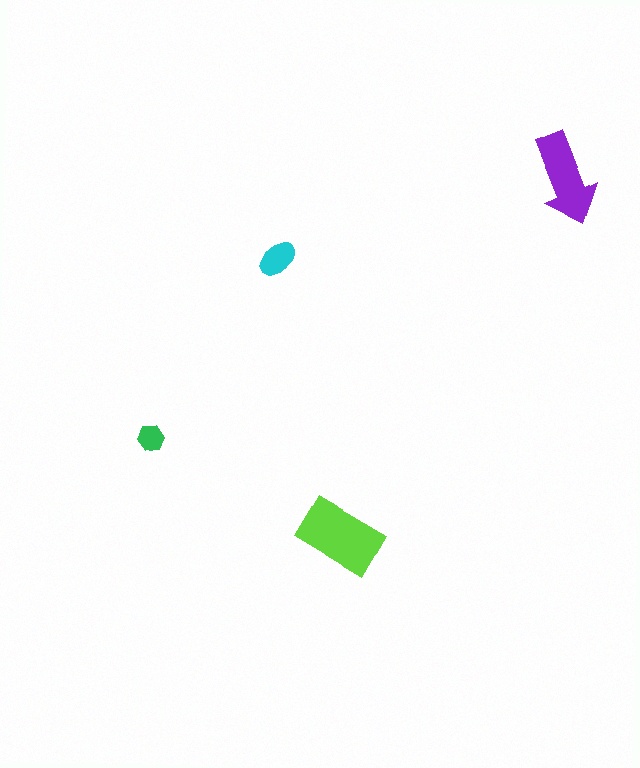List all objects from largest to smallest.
The lime rectangle, the purple arrow, the cyan ellipse, the green hexagon.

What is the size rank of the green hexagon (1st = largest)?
4th.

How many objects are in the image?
There are 4 objects in the image.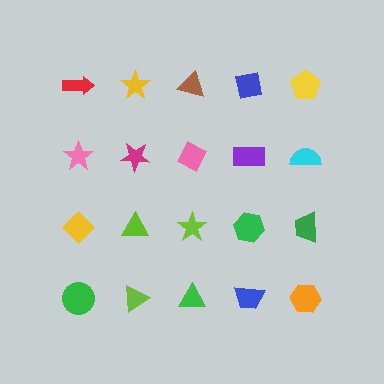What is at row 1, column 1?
A red arrow.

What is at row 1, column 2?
A yellow star.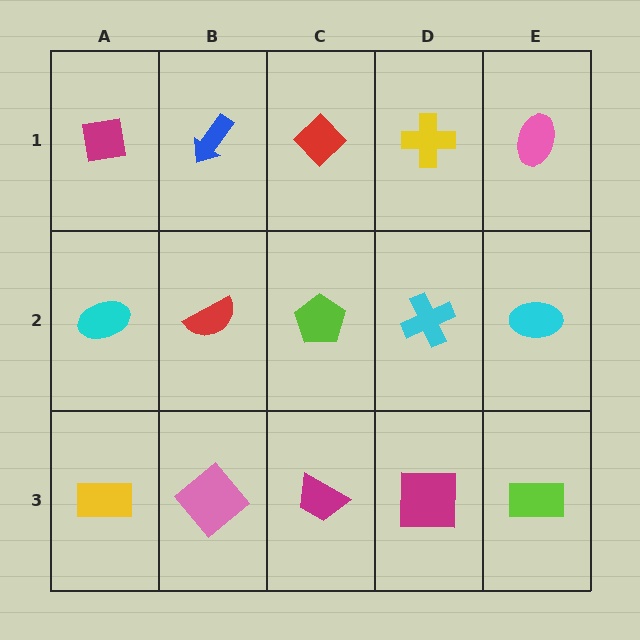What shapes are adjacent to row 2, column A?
A magenta square (row 1, column A), a yellow rectangle (row 3, column A), a red semicircle (row 2, column B).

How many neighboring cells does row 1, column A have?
2.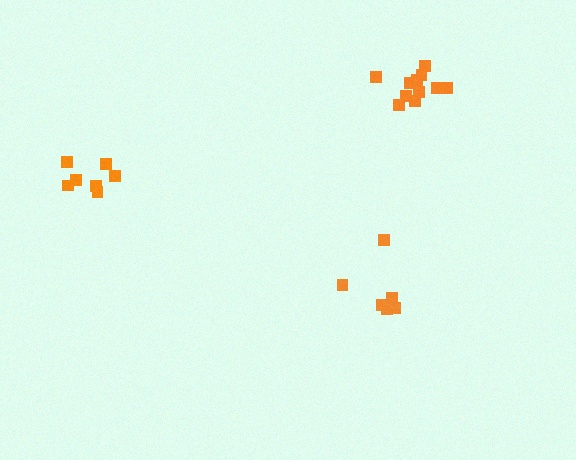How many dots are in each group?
Group 1: 7 dots, Group 2: 11 dots, Group 3: 6 dots (24 total).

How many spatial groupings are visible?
There are 3 spatial groupings.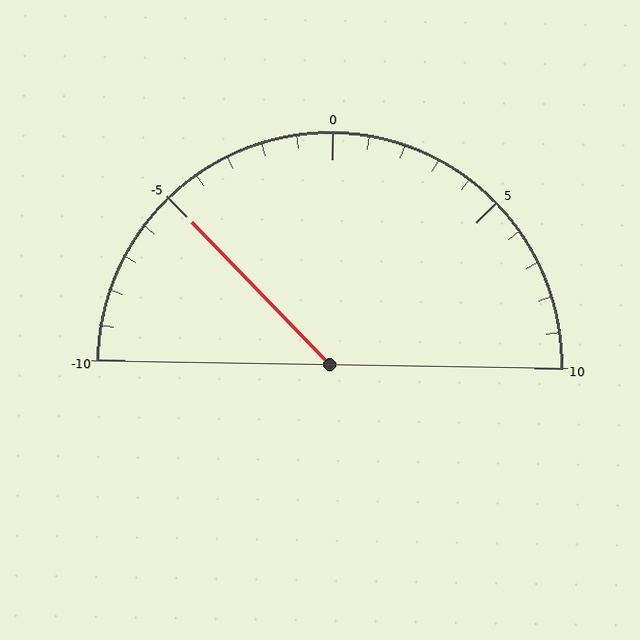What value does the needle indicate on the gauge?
The needle indicates approximately -5.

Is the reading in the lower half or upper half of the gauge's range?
The reading is in the lower half of the range (-10 to 10).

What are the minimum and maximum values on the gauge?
The gauge ranges from -10 to 10.